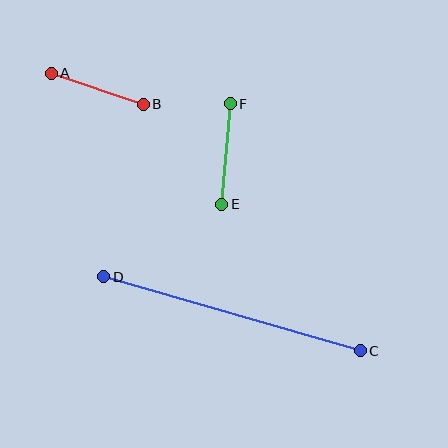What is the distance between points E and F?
The distance is approximately 101 pixels.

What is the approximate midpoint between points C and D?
The midpoint is at approximately (232, 314) pixels.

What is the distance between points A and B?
The distance is approximately 97 pixels.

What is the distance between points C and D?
The distance is approximately 267 pixels.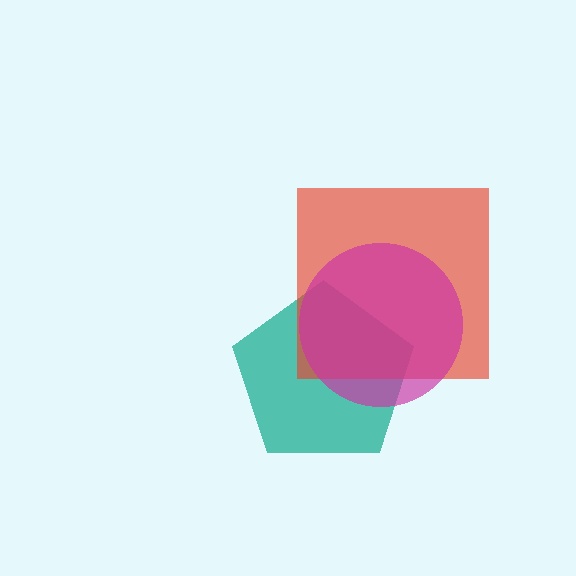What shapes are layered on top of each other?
The layered shapes are: a teal pentagon, a red square, a magenta circle.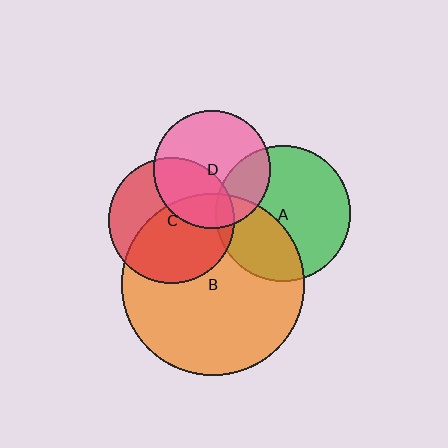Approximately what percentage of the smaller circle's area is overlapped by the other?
Approximately 20%.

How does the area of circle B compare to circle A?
Approximately 1.8 times.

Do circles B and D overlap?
Yes.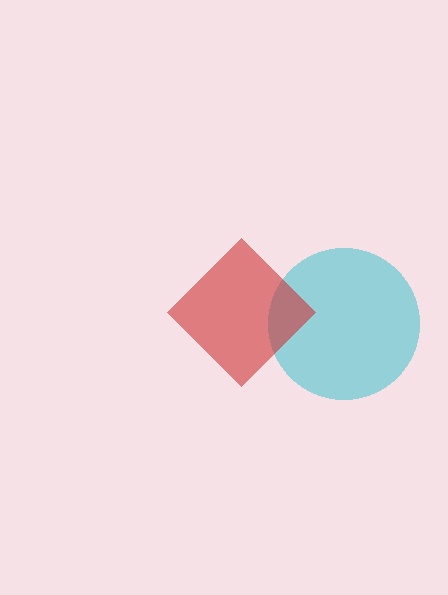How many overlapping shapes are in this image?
There are 2 overlapping shapes in the image.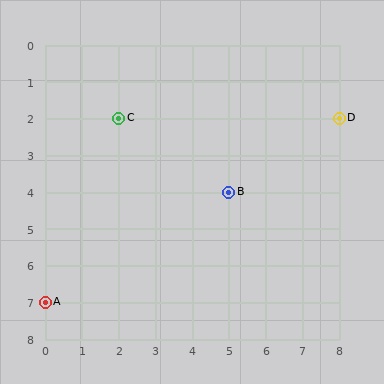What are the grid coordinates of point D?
Point D is at grid coordinates (8, 2).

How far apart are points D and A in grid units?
Points D and A are 8 columns and 5 rows apart (about 9.4 grid units diagonally).